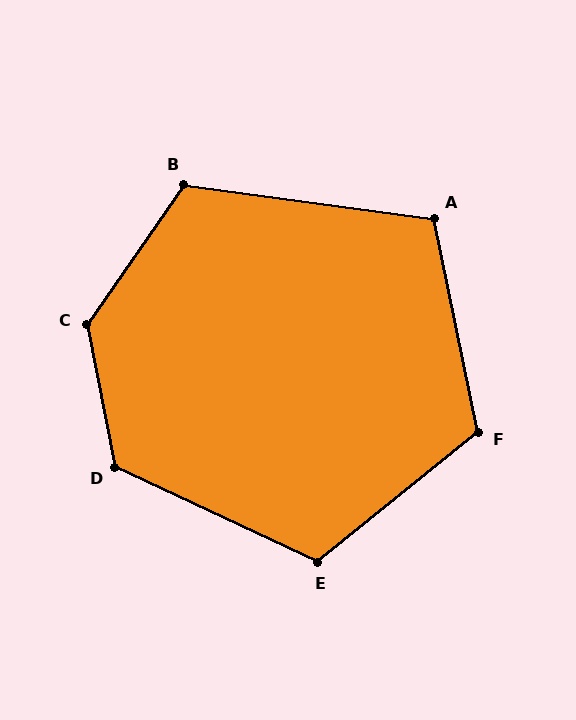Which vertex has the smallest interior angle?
A, at approximately 109 degrees.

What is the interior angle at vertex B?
Approximately 117 degrees (obtuse).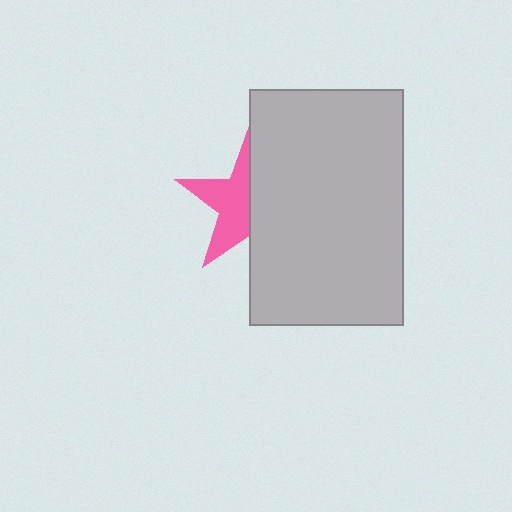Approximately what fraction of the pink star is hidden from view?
Roughly 49% of the pink star is hidden behind the light gray rectangle.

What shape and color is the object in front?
The object in front is a light gray rectangle.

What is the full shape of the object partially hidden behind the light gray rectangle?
The partially hidden object is a pink star.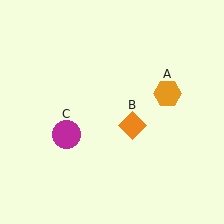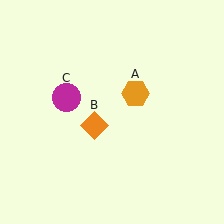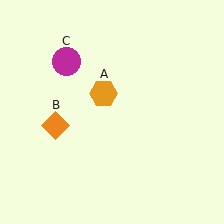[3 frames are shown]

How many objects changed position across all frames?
3 objects changed position: orange hexagon (object A), orange diamond (object B), magenta circle (object C).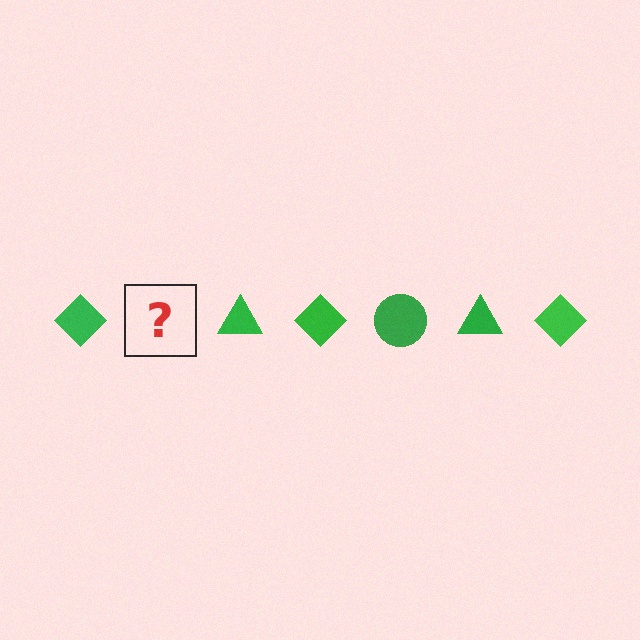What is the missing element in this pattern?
The missing element is a green circle.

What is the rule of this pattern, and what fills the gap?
The rule is that the pattern cycles through diamond, circle, triangle shapes in green. The gap should be filled with a green circle.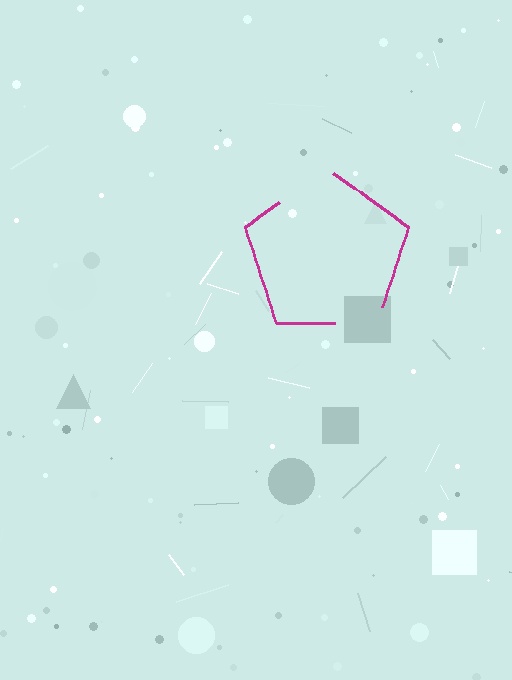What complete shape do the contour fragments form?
The contour fragments form a pentagon.